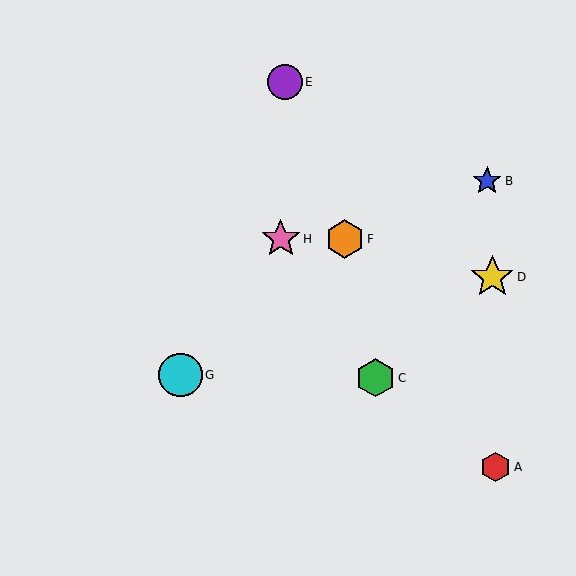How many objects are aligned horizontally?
2 objects (F, H) are aligned horizontally.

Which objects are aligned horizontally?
Objects F, H are aligned horizontally.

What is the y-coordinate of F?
Object F is at y≈239.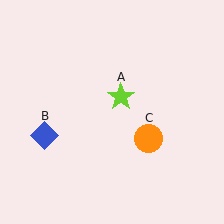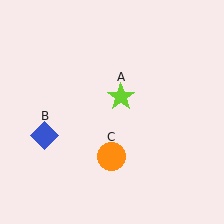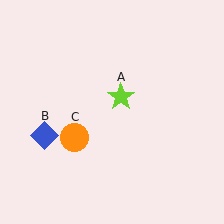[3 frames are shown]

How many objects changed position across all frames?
1 object changed position: orange circle (object C).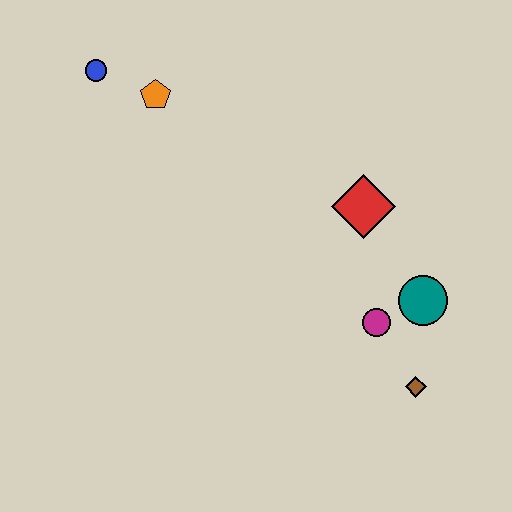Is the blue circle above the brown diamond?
Yes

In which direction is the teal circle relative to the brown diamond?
The teal circle is above the brown diamond.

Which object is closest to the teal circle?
The magenta circle is closest to the teal circle.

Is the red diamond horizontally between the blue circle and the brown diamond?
Yes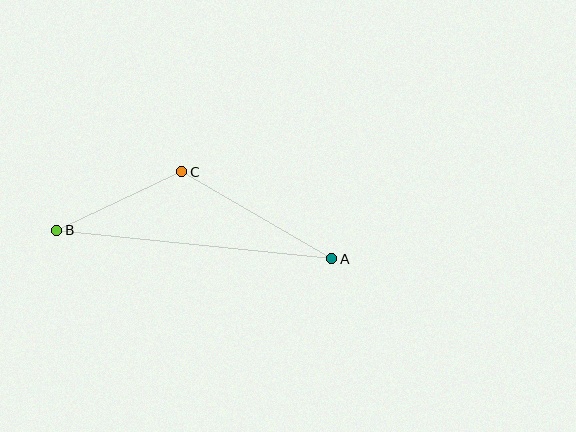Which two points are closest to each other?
Points B and C are closest to each other.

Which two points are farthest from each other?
Points A and B are farthest from each other.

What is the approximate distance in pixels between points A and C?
The distance between A and C is approximately 173 pixels.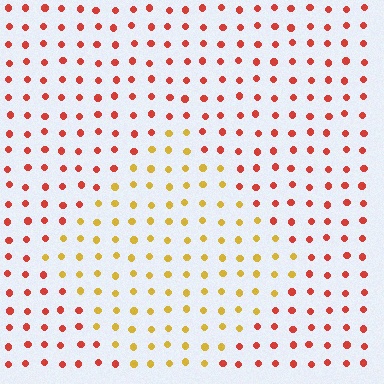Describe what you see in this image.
The image is filled with small red elements in a uniform arrangement. A diamond-shaped region is visible where the elements are tinted to a slightly different hue, forming a subtle color boundary.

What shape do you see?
I see a diamond.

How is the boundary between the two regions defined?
The boundary is defined purely by a slight shift in hue (about 45 degrees). Spacing, size, and orientation are identical on both sides.